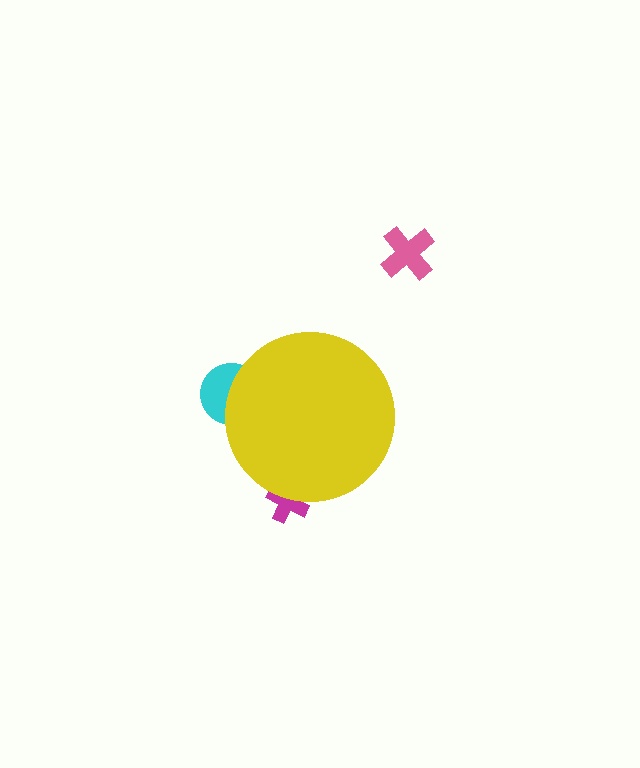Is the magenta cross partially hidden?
Yes, the magenta cross is partially hidden behind the yellow circle.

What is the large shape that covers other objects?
A yellow circle.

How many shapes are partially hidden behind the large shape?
2 shapes are partially hidden.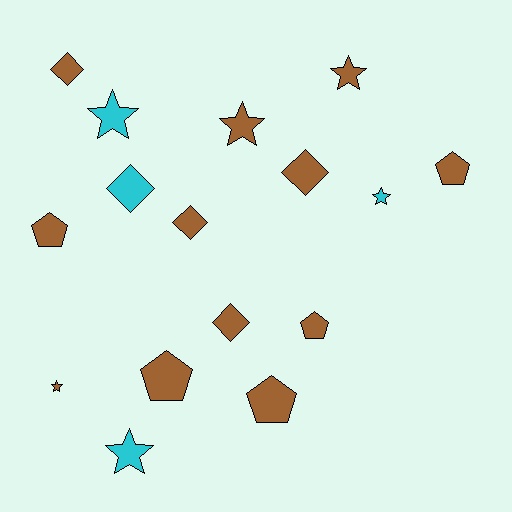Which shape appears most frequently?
Star, with 6 objects.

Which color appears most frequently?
Brown, with 12 objects.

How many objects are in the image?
There are 16 objects.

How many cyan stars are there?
There are 3 cyan stars.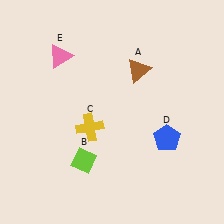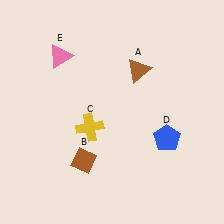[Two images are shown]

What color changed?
The diamond (B) changed from lime in Image 1 to brown in Image 2.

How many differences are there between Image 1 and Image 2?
There is 1 difference between the two images.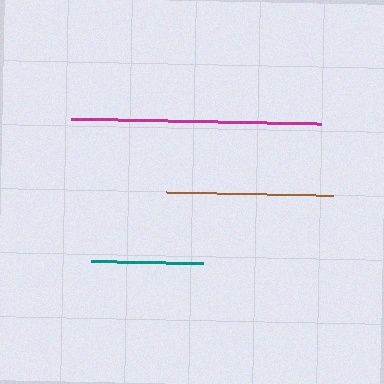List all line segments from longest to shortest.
From longest to shortest: magenta, brown, teal.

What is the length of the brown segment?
The brown segment is approximately 166 pixels long.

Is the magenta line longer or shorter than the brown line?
The magenta line is longer than the brown line.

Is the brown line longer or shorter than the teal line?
The brown line is longer than the teal line.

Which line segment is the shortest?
The teal line is the shortest at approximately 112 pixels.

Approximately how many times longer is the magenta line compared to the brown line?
The magenta line is approximately 1.5 times the length of the brown line.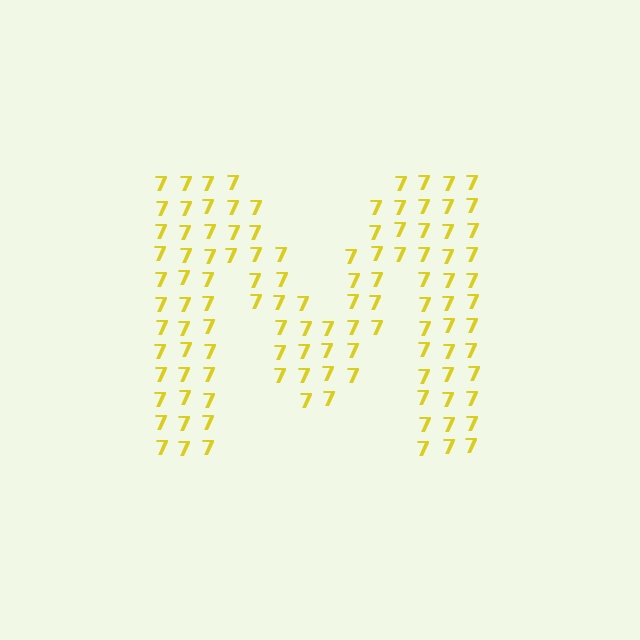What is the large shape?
The large shape is the letter M.